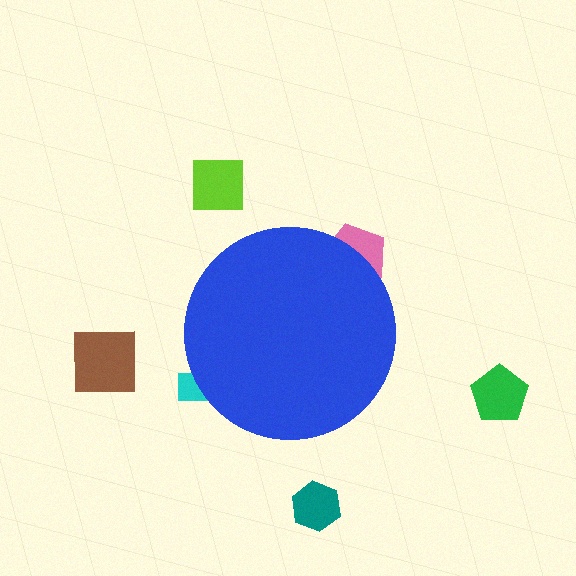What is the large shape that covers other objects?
A blue circle.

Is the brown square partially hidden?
No, the brown square is fully visible.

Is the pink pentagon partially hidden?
Yes, the pink pentagon is partially hidden behind the blue circle.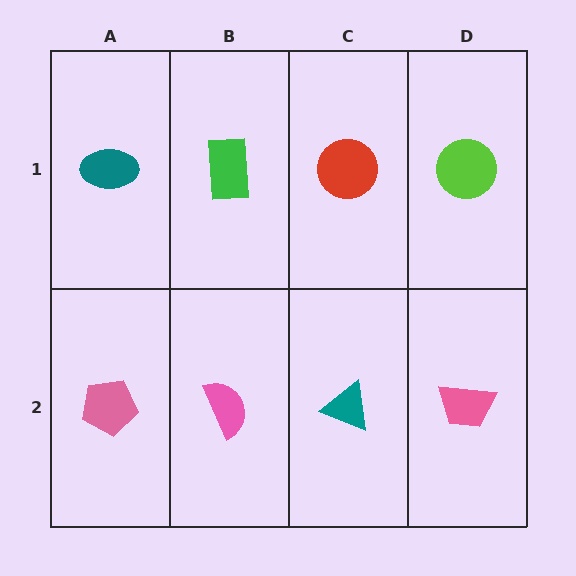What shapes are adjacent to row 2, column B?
A green rectangle (row 1, column B), a pink pentagon (row 2, column A), a teal triangle (row 2, column C).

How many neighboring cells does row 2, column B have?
3.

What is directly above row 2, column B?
A green rectangle.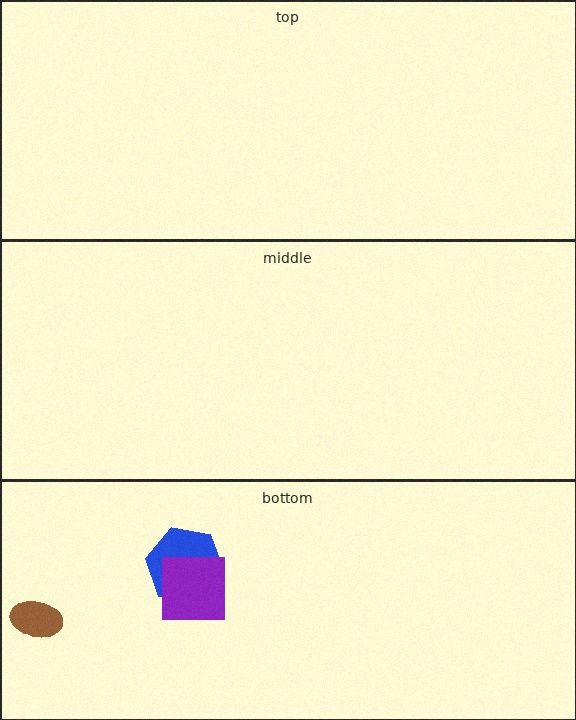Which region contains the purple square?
The bottom region.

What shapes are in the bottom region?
The blue hexagon, the brown ellipse, the purple square.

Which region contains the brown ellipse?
The bottom region.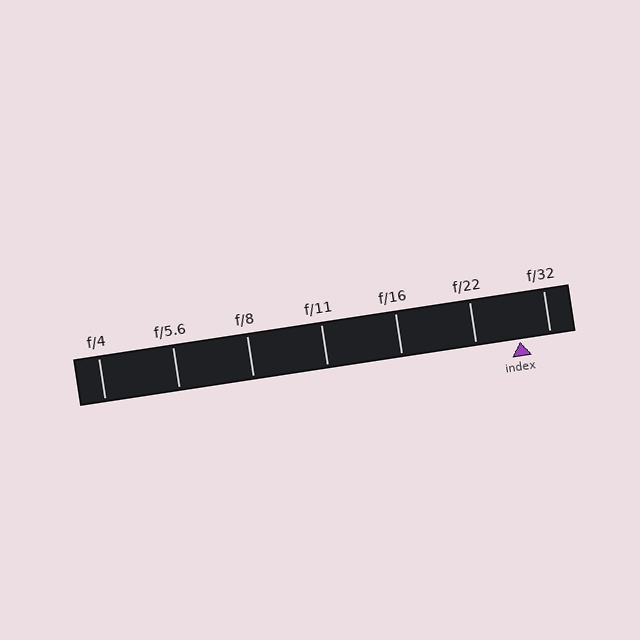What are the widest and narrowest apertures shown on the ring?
The widest aperture shown is f/4 and the narrowest is f/32.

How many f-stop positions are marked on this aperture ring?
There are 7 f-stop positions marked.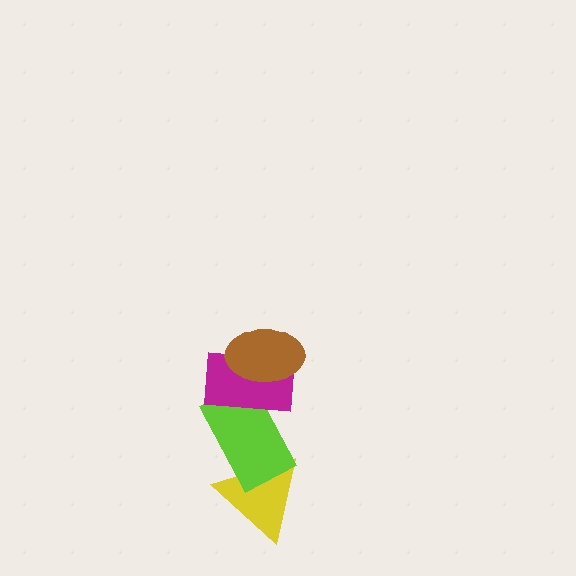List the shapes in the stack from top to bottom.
From top to bottom: the brown ellipse, the magenta rectangle, the lime rectangle, the yellow triangle.